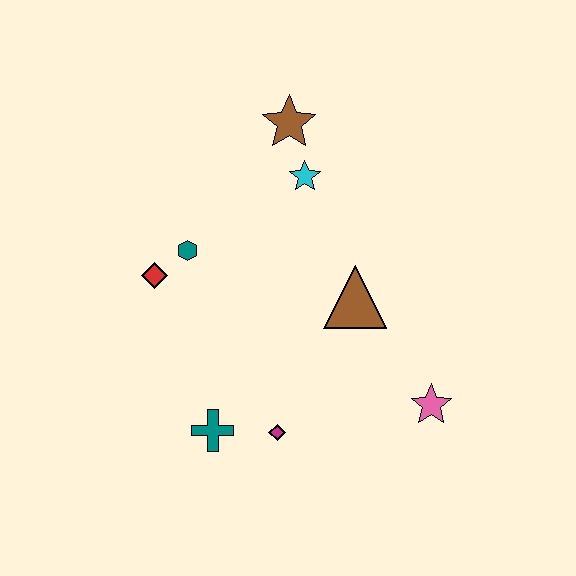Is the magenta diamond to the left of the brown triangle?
Yes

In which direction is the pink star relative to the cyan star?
The pink star is below the cyan star.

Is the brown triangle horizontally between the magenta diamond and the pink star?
Yes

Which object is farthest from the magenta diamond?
The brown star is farthest from the magenta diamond.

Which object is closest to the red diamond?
The teal hexagon is closest to the red diamond.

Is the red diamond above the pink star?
Yes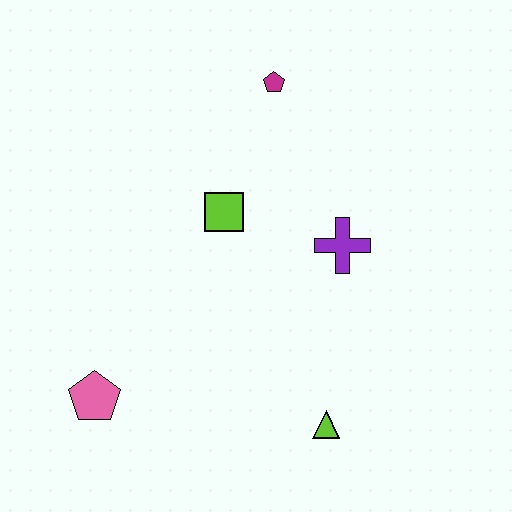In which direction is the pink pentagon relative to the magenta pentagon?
The pink pentagon is below the magenta pentagon.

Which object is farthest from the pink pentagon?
The magenta pentagon is farthest from the pink pentagon.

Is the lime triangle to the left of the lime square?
No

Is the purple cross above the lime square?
No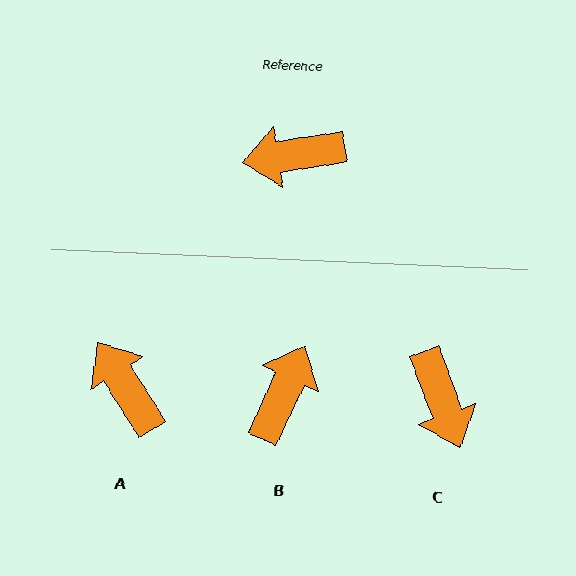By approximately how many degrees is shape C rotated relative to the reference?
Approximately 101 degrees counter-clockwise.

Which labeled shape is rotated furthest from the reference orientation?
B, about 124 degrees away.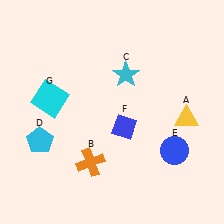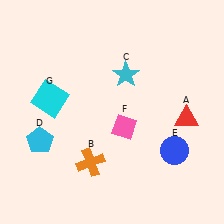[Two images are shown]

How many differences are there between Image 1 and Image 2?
There are 2 differences between the two images.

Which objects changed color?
A changed from yellow to red. F changed from blue to pink.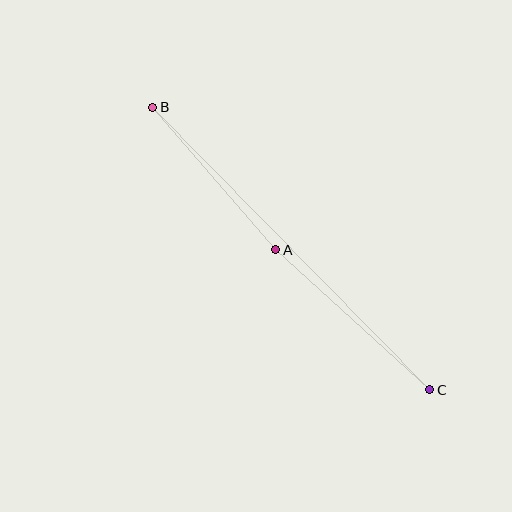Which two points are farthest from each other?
Points B and C are farthest from each other.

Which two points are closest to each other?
Points A and B are closest to each other.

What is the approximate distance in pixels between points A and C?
The distance between A and C is approximately 208 pixels.